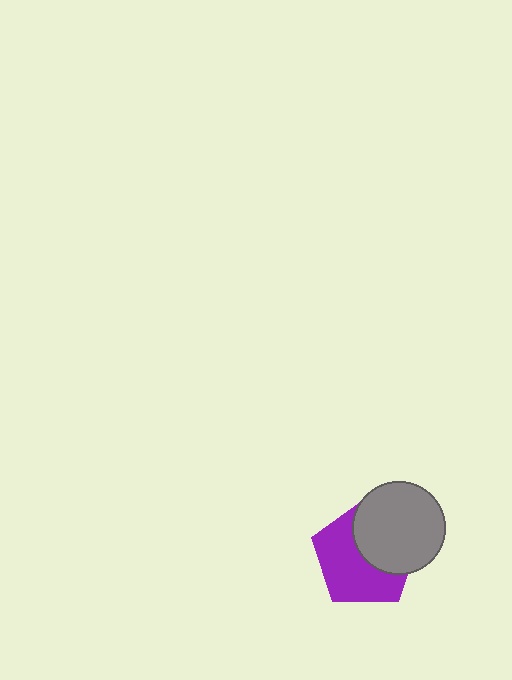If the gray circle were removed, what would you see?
You would see the complete purple pentagon.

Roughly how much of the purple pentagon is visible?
About half of it is visible (roughly 57%).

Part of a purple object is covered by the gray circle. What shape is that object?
It is a pentagon.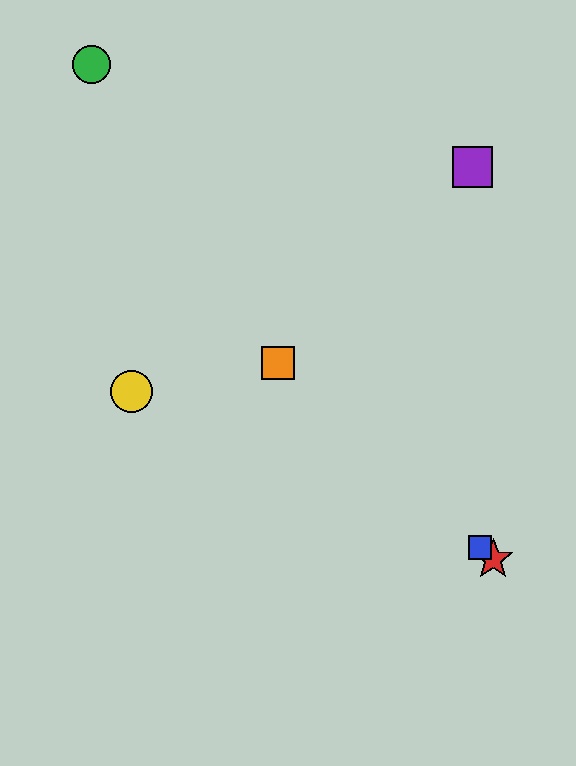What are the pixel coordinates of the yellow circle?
The yellow circle is at (131, 392).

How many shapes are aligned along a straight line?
3 shapes (the red star, the blue square, the orange square) are aligned along a straight line.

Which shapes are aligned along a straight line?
The red star, the blue square, the orange square are aligned along a straight line.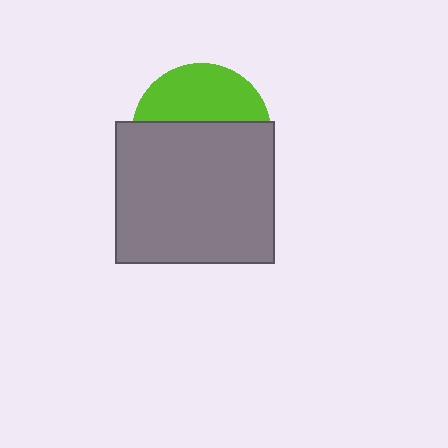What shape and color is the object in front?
The object in front is a gray rectangle.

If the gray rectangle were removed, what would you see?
You would see the complete lime circle.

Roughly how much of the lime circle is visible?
A small part of it is visible (roughly 40%).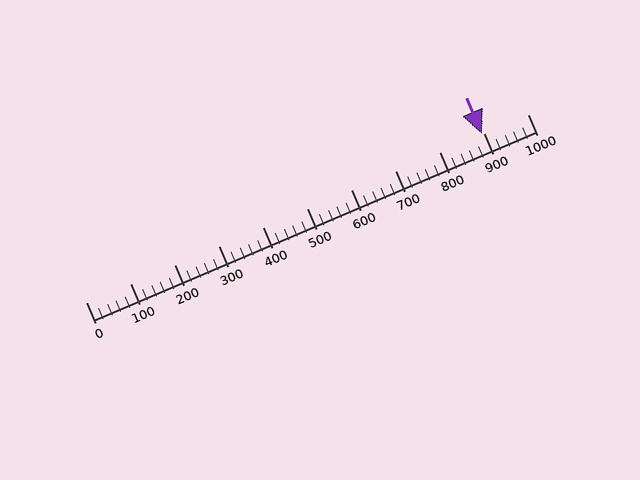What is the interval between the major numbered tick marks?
The major tick marks are spaced 100 units apart.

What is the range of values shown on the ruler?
The ruler shows values from 0 to 1000.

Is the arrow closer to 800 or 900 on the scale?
The arrow is closer to 900.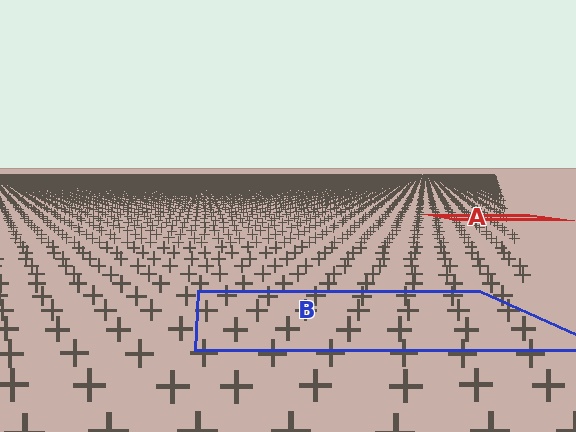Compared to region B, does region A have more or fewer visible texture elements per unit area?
Region A has more texture elements per unit area — they are packed more densely because it is farther away.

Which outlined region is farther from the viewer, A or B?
Region A is farther from the viewer — the texture elements inside it appear smaller and more densely packed.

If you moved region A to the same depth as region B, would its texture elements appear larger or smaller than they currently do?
They would appear larger. At a closer depth, the same texture elements are projected at a bigger on-screen size.